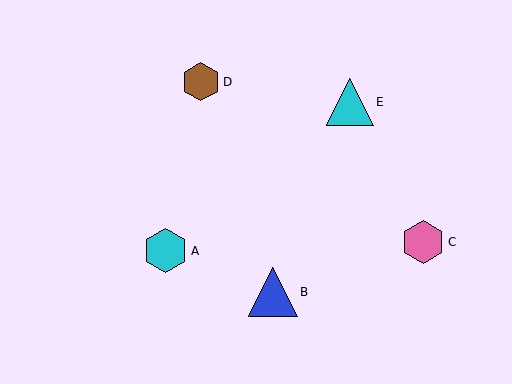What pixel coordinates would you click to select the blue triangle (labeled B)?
Click at (273, 292) to select the blue triangle B.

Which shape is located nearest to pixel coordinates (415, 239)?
The pink hexagon (labeled C) at (423, 242) is nearest to that location.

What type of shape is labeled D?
Shape D is a brown hexagon.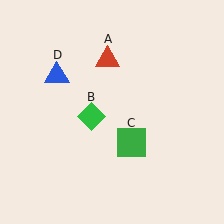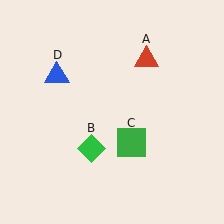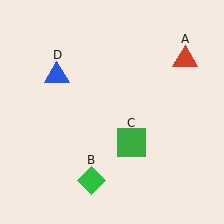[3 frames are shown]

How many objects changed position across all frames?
2 objects changed position: red triangle (object A), green diamond (object B).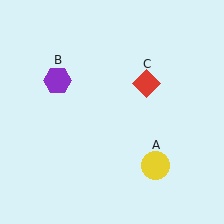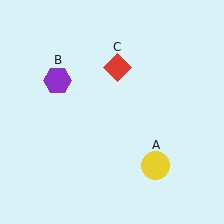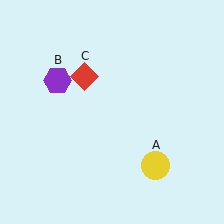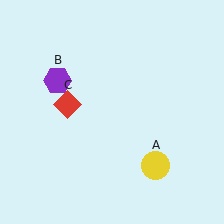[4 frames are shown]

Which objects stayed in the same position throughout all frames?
Yellow circle (object A) and purple hexagon (object B) remained stationary.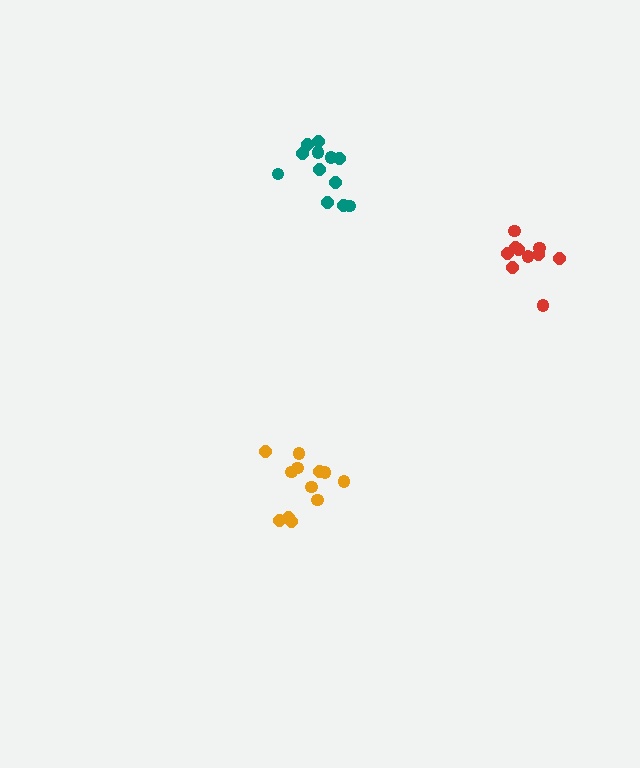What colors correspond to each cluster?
The clusters are colored: orange, teal, red.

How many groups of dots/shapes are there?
There are 3 groups.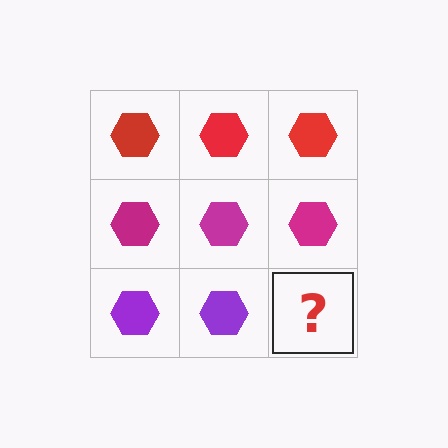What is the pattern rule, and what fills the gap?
The rule is that each row has a consistent color. The gap should be filled with a purple hexagon.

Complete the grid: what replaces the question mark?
The question mark should be replaced with a purple hexagon.